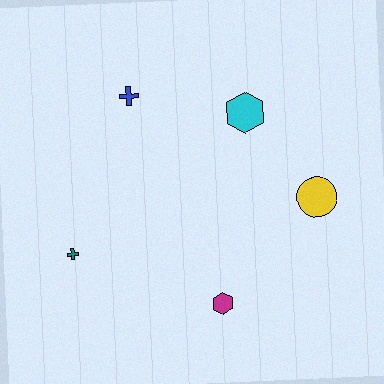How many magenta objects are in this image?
There is 1 magenta object.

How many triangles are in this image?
There are no triangles.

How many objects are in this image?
There are 5 objects.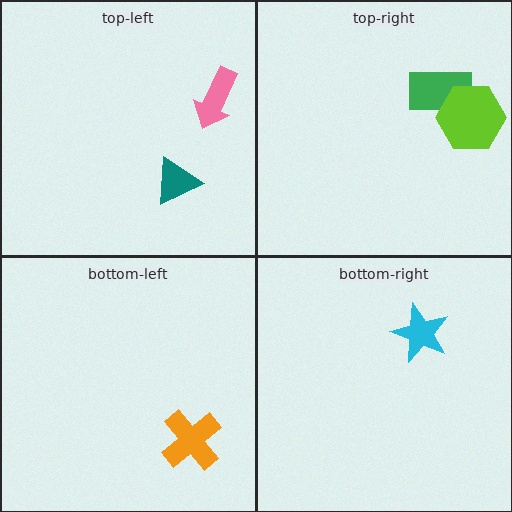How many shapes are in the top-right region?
2.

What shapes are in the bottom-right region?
The cyan star.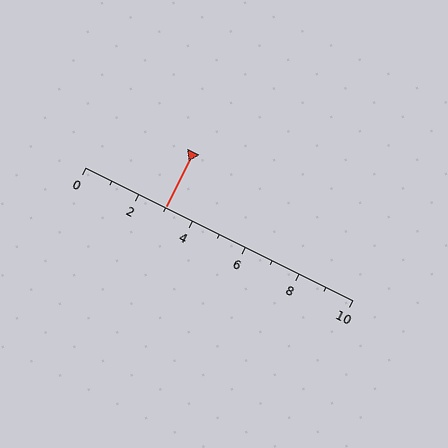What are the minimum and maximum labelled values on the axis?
The axis runs from 0 to 10.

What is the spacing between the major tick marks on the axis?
The major ticks are spaced 2 apart.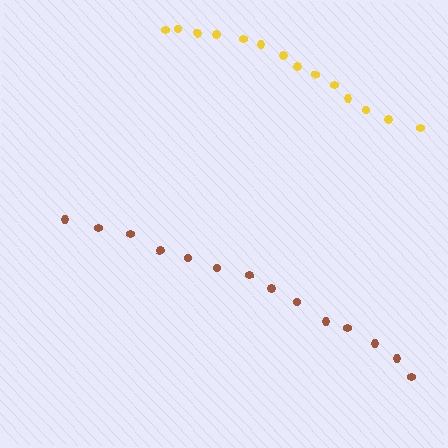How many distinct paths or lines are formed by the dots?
There are 2 distinct paths.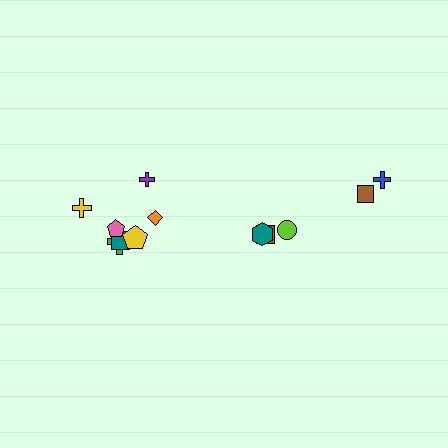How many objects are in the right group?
There are 5 objects.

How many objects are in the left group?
There are 7 objects.